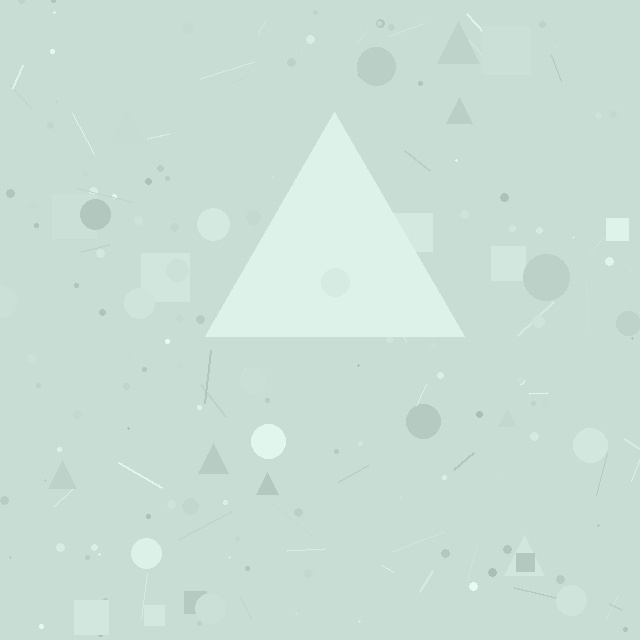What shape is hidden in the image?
A triangle is hidden in the image.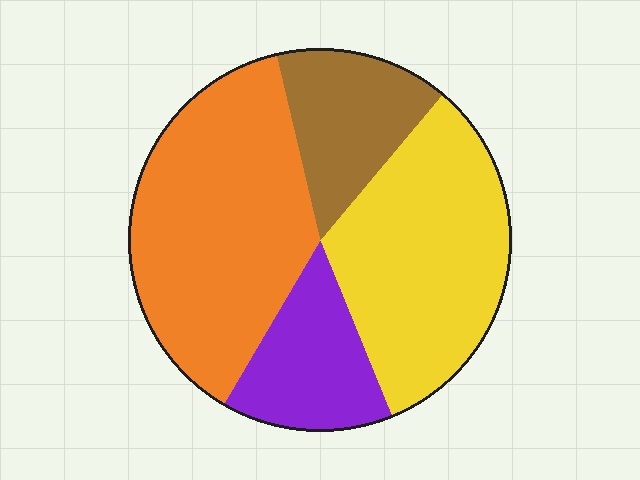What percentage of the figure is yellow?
Yellow covers around 35% of the figure.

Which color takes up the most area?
Orange, at roughly 40%.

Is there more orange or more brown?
Orange.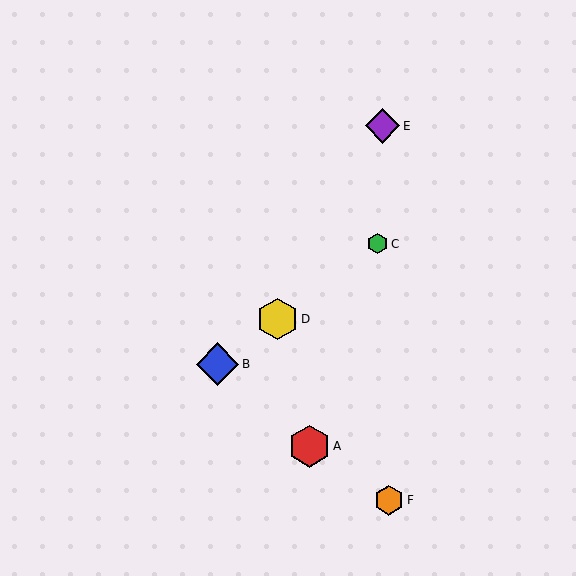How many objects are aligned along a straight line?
3 objects (B, C, D) are aligned along a straight line.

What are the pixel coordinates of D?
Object D is at (278, 319).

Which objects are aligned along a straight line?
Objects B, C, D are aligned along a straight line.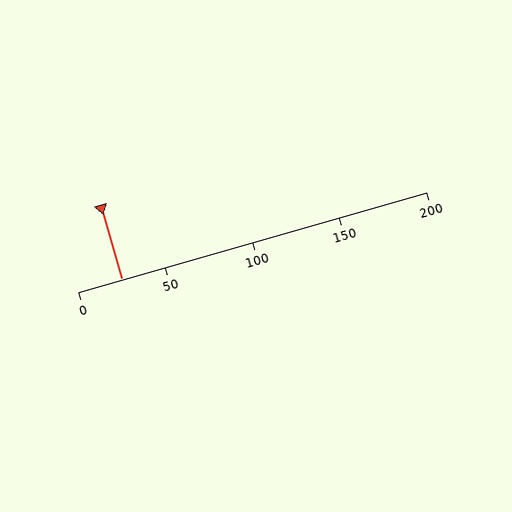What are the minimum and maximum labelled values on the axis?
The axis runs from 0 to 200.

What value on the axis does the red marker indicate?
The marker indicates approximately 25.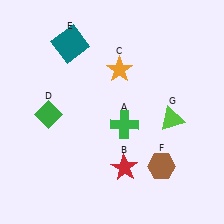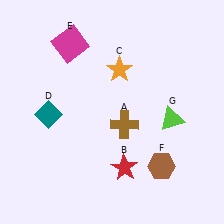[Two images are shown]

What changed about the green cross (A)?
In Image 1, A is green. In Image 2, it changed to brown.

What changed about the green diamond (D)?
In Image 1, D is green. In Image 2, it changed to teal.